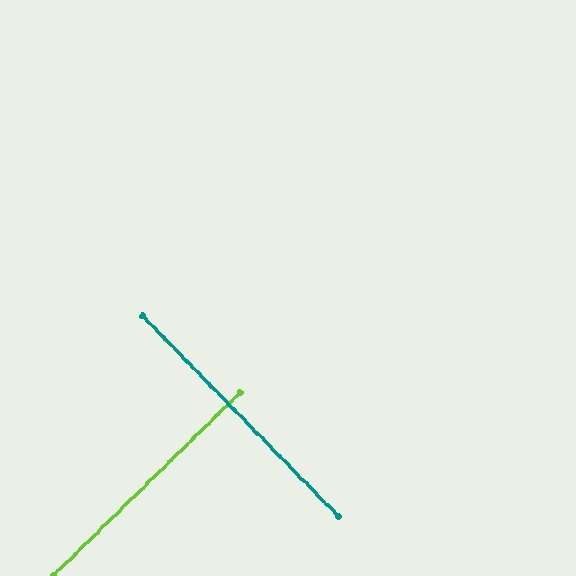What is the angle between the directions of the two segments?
Approximately 90 degrees.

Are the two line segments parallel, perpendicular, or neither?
Perpendicular — they meet at approximately 90°.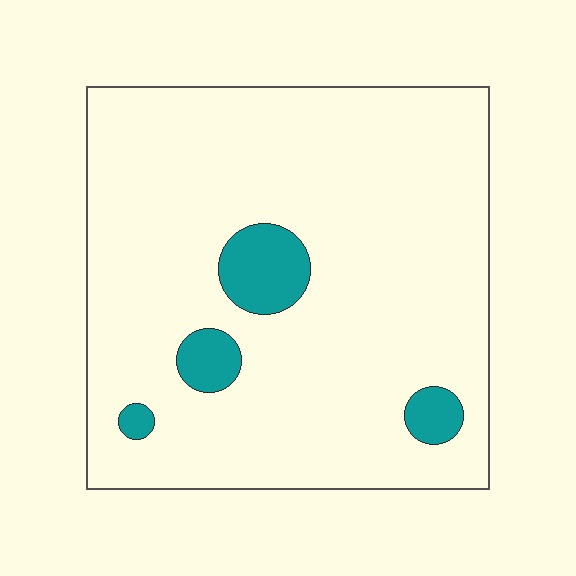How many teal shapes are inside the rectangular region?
4.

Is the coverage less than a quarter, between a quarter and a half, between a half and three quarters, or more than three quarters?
Less than a quarter.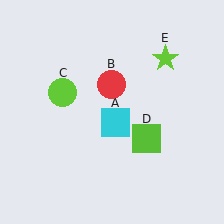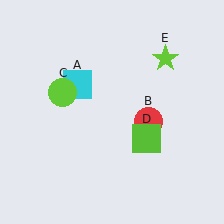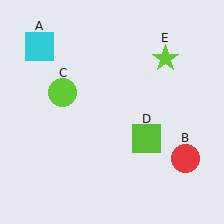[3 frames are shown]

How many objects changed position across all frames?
2 objects changed position: cyan square (object A), red circle (object B).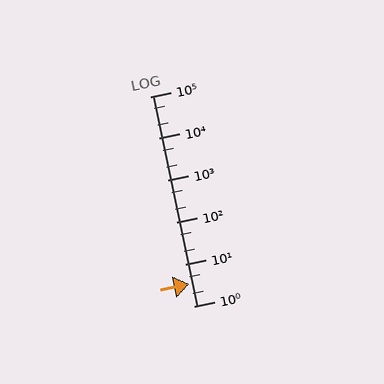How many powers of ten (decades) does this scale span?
The scale spans 5 decades, from 1 to 100000.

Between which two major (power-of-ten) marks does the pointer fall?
The pointer is between 1 and 10.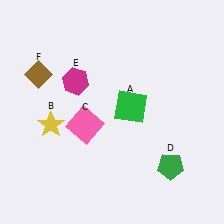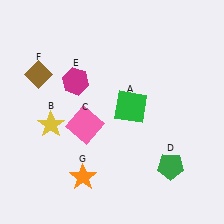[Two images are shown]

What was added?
An orange star (G) was added in Image 2.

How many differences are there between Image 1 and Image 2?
There is 1 difference between the two images.